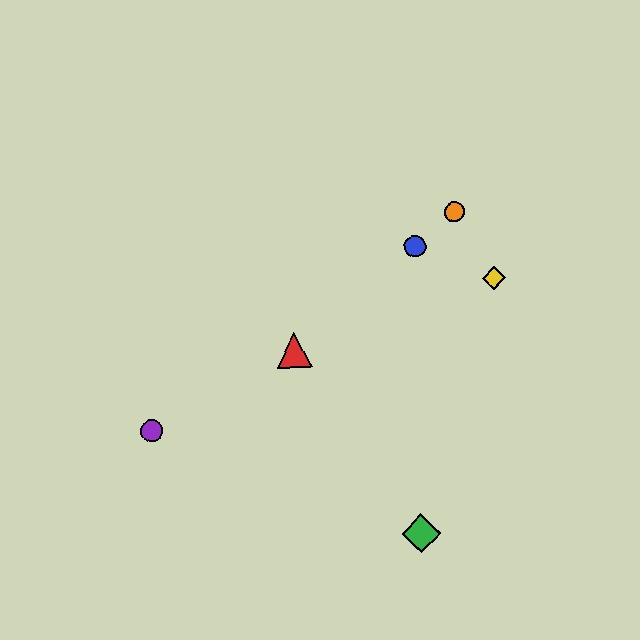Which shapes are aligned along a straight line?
The red triangle, the blue circle, the orange circle are aligned along a straight line.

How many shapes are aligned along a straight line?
3 shapes (the red triangle, the blue circle, the orange circle) are aligned along a straight line.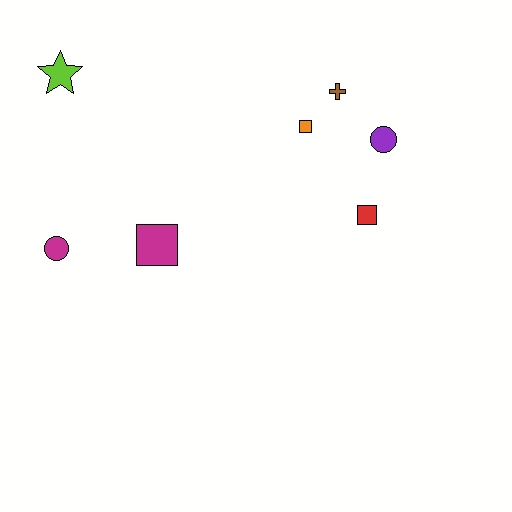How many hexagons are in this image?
There are no hexagons.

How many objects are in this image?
There are 7 objects.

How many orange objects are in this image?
There is 1 orange object.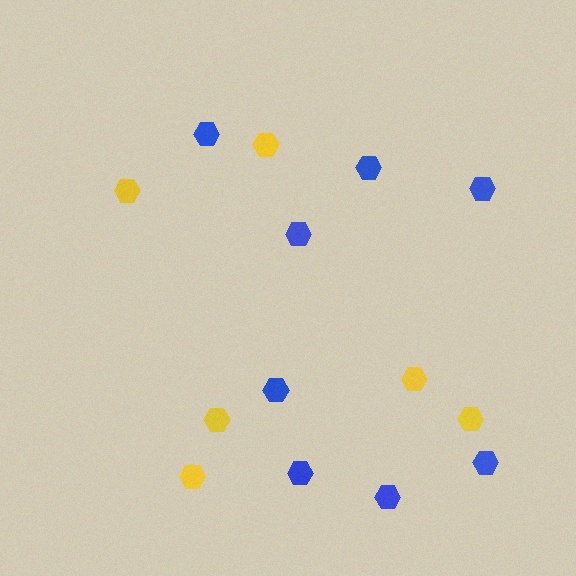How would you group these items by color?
There are 2 groups: one group of blue hexagons (8) and one group of yellow hexagons (6).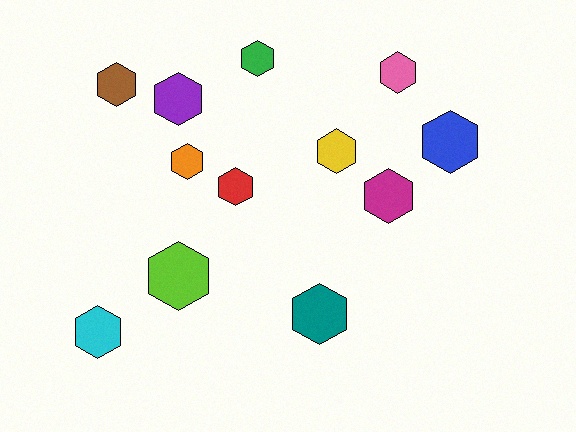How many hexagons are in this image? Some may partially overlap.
There are 12 hexagons.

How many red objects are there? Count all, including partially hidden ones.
There is 1 red object.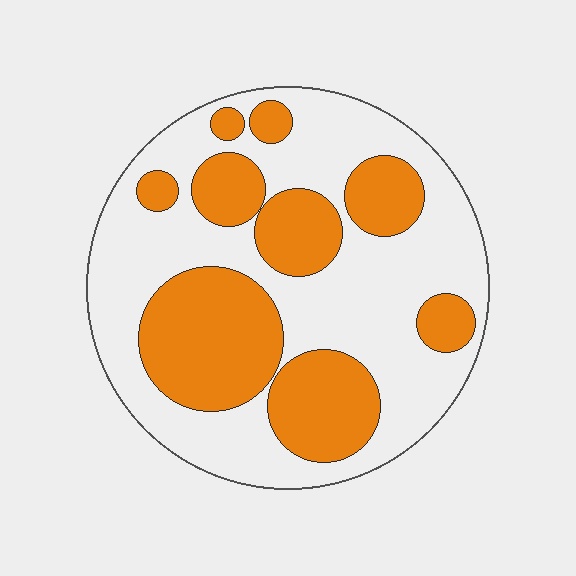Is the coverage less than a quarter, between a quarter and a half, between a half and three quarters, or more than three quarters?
Between a quarter and a half.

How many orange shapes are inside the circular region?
9.